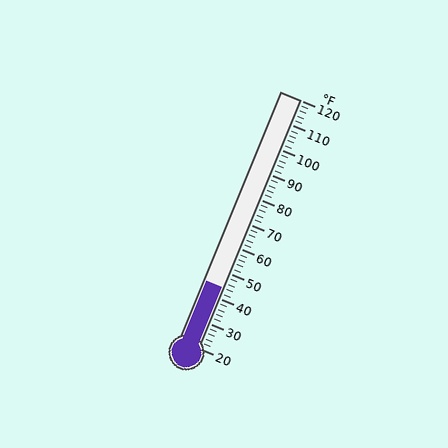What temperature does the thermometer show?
The thermometer shows approximately 44°F.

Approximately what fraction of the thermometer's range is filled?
The thermometer is filled to approximately 25% of its range.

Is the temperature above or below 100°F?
The temperature is below 100°F.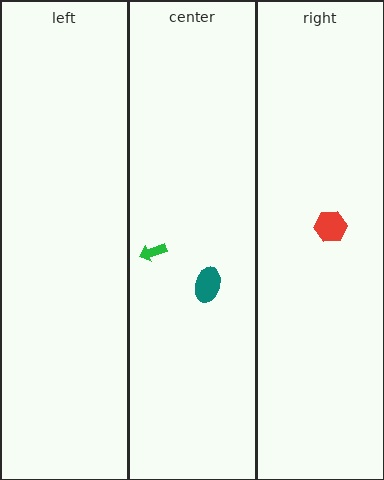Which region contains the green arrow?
The center region.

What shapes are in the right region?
The red hexagon.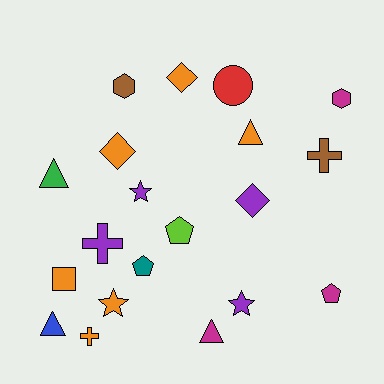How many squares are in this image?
There is 1 square.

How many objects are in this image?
There are 20 objects.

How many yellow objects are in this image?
There are no yellow objects.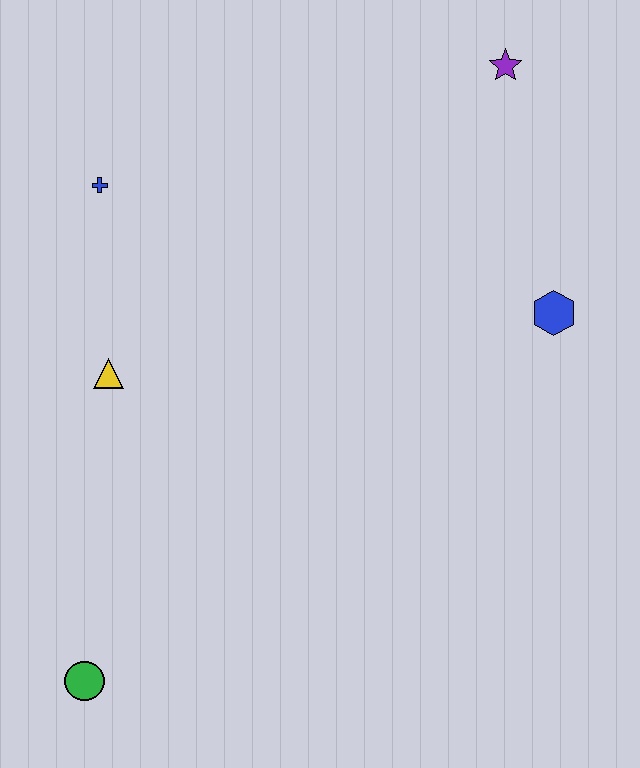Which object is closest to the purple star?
The blue hexagon is closest to the purple star.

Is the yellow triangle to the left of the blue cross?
No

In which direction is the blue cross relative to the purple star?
The blue cross is to the left of the purple star.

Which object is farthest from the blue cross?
The green circle is farthest from the blue cross.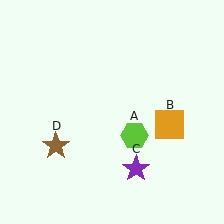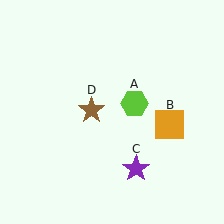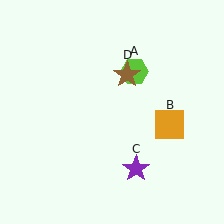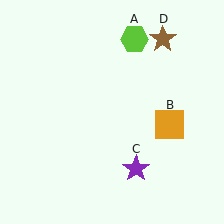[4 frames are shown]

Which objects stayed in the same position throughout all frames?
Orange square (object B) and purple star (object C) remained stationary.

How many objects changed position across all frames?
2 objects changed position: lime hexagon (object A), brown star (object D).